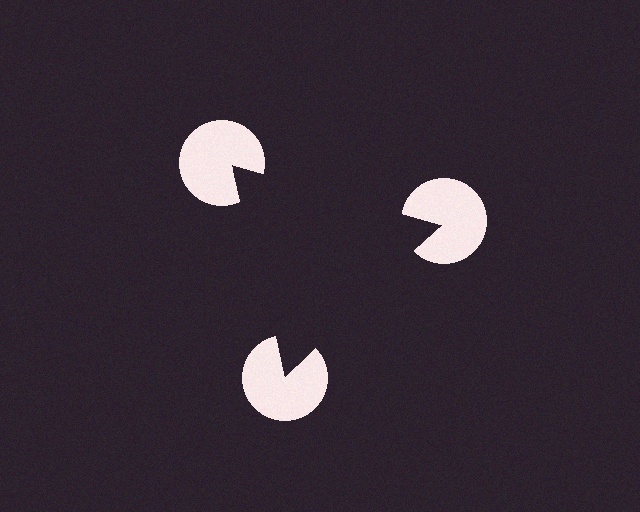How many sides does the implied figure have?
3 sides.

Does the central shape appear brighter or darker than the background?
It typically appears slightly darker than the background, even though no actual brightness change is drawn.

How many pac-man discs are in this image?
There are 3 — one at each vertex of the illusory triangle.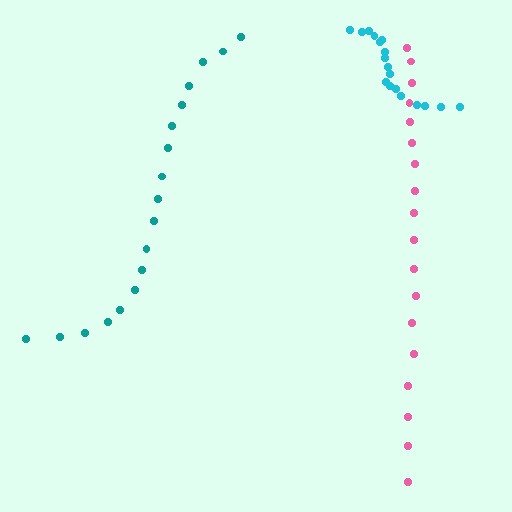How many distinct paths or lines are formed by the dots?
There are 3 distinct paths.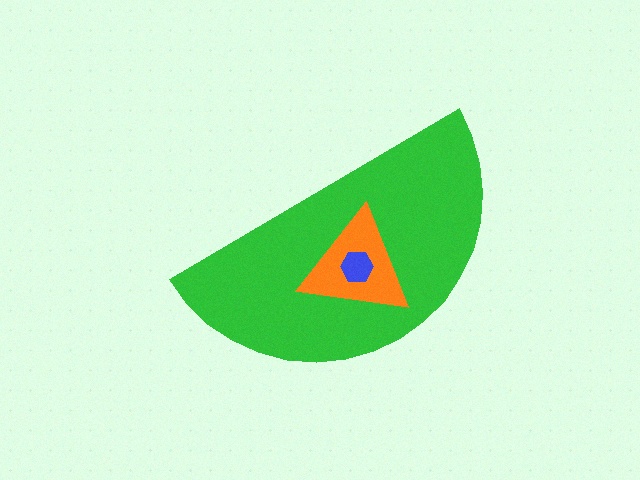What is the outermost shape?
The green semicircle.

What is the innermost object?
The blue hexagon.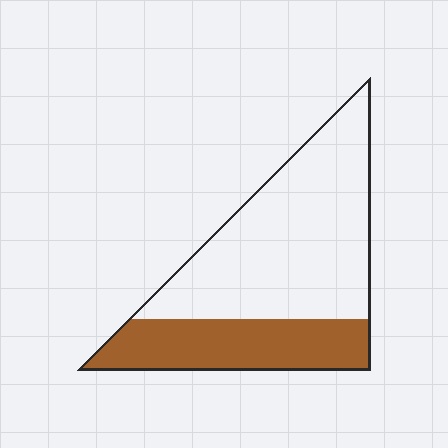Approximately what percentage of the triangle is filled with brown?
Approximately 30%.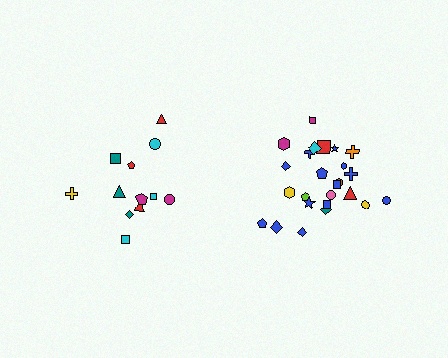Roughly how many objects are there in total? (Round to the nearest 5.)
Roughly 35 objects in total.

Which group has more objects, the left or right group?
The right group.